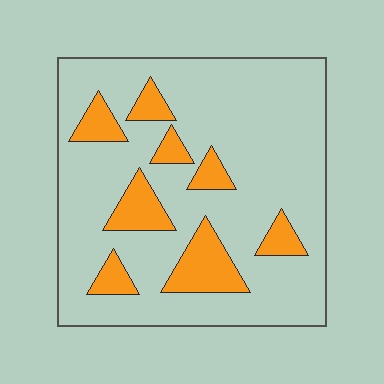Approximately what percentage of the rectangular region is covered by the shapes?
Approximately 20%.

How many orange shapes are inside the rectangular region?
8.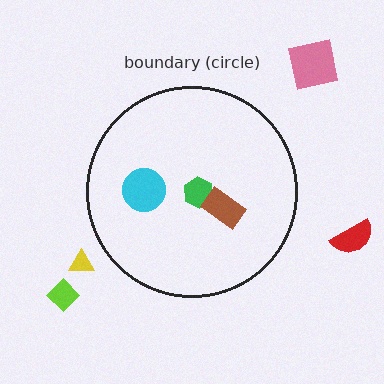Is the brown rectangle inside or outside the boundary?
Inside.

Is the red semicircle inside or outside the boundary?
Outside.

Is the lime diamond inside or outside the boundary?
Outside.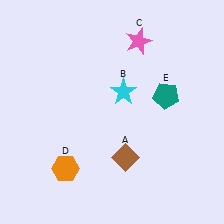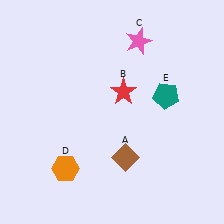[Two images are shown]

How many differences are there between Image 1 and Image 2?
There is 1 difference between the two images.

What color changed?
The star (B) changed from cyan in Image 1 to red in Image 2.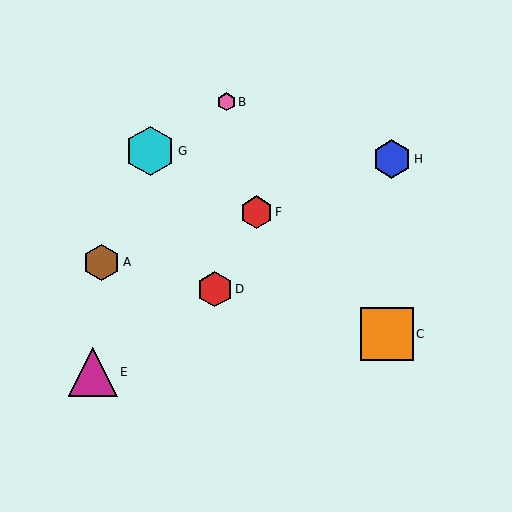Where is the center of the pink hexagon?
The center of the pink hexagon is at (226, 102).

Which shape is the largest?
The orange square (labeled C) is the largest.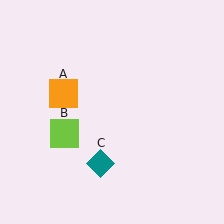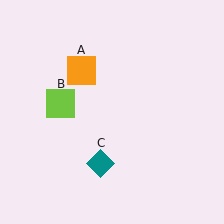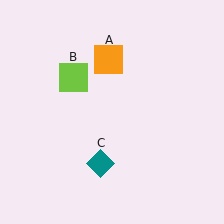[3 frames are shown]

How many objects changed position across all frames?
2 objects changed position: orange square (object A), lime square (object B).